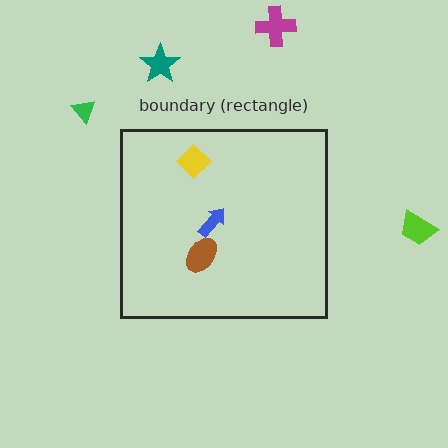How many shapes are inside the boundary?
3 inside, 4 outside.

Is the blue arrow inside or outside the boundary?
Inside.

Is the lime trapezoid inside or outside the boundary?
Outside.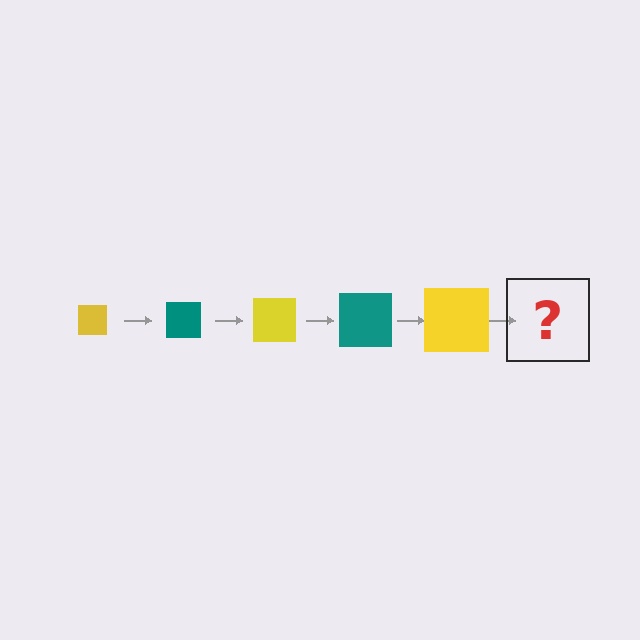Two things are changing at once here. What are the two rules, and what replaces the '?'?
The two rules are that the square grows larger each step and the color cycles through yellow and teal. The '?' should be a teal square, larger than the previous one.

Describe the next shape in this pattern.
It should be a teal square, larger than the previous one.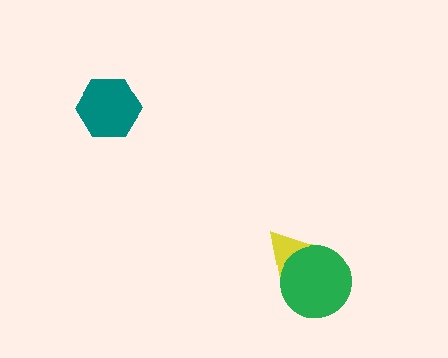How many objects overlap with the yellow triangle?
1 object overlaps with the yellow triangle.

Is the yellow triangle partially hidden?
Yes, it is partially covered by another shape.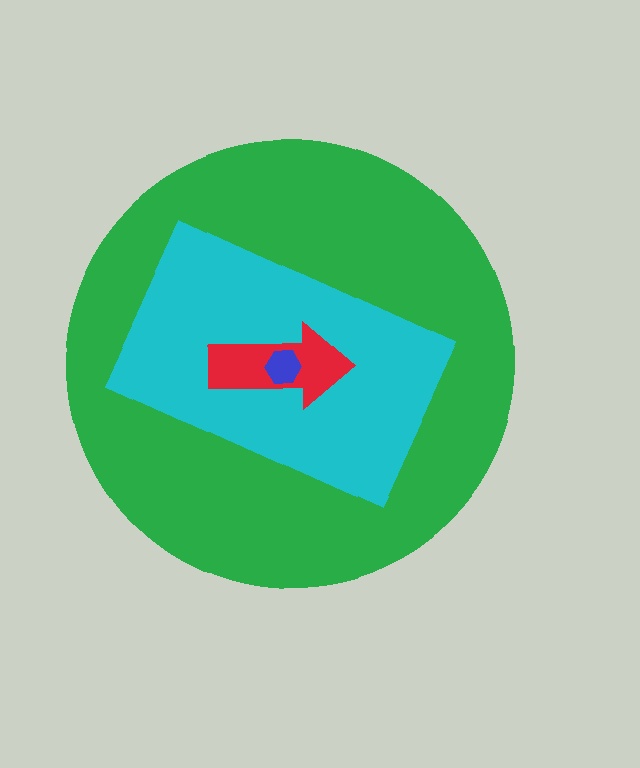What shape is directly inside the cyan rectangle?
The red arrow.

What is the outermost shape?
The green circle.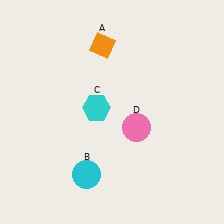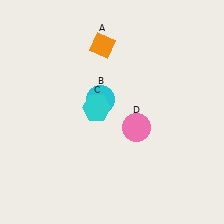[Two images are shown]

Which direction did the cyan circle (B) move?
The cyan circle (B) moved up.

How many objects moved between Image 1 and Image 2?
1 object moved between the two images.